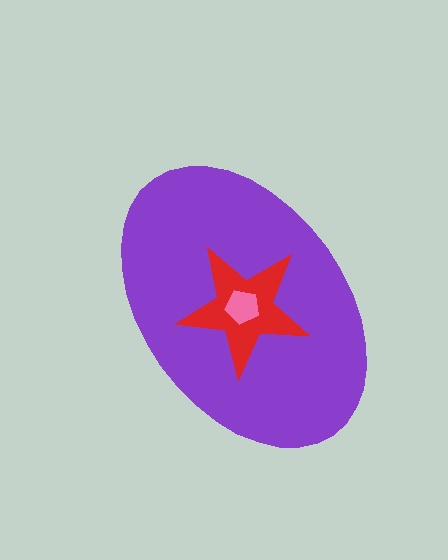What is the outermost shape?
The purple ellipse.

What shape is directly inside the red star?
The pink pentagon.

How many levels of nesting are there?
3.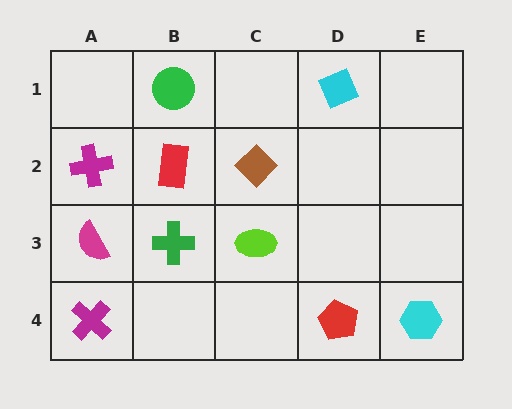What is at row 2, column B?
A red rectangle.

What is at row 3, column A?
A magenta semicircle.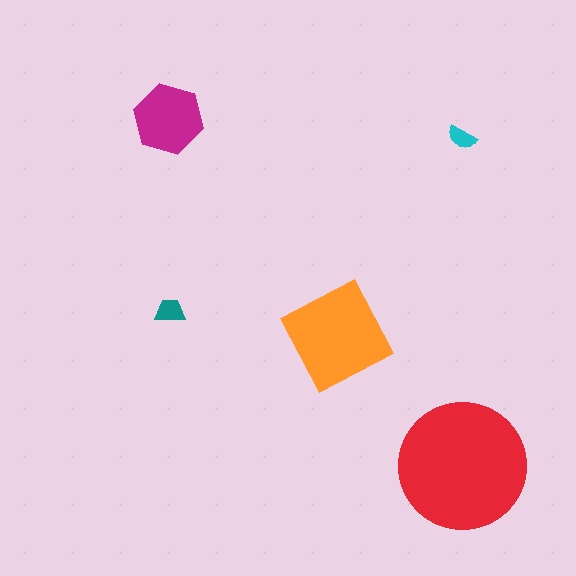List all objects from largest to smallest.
The red circle, the orange diamond, the magenta hexagon, the teal trapezoid, the cyan semicircle.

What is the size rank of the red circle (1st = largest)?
1st.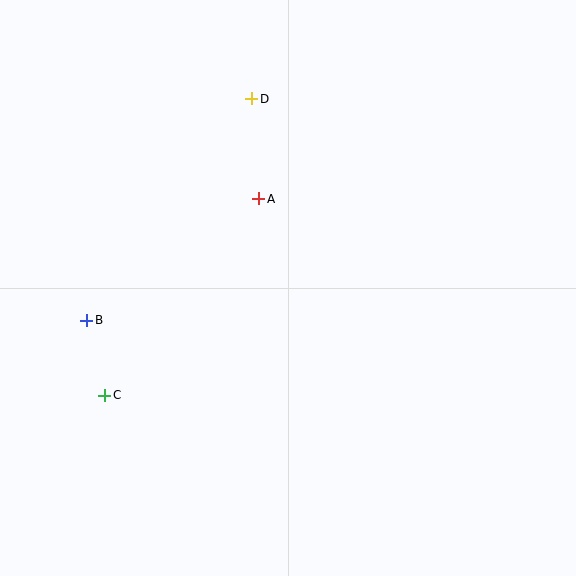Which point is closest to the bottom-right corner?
Point A is closest to the bottom-right corner.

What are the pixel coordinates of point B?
Point B is at (87, 320).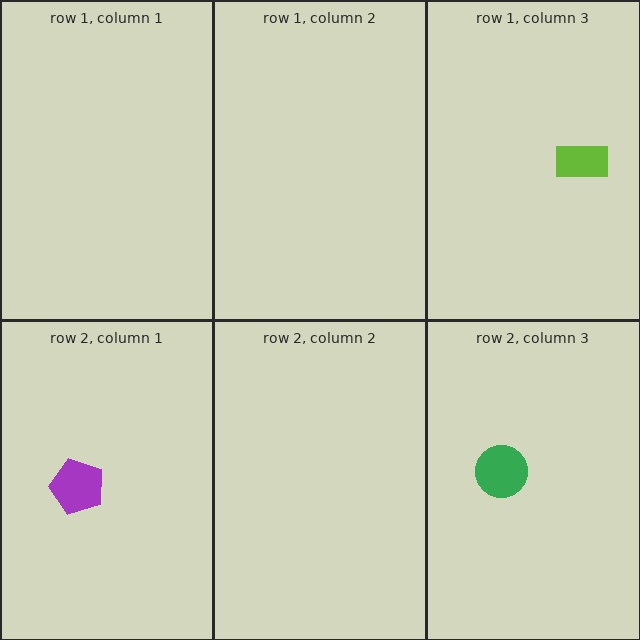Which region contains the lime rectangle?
The row 1, column 3 region.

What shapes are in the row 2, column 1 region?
The purple pentagon.